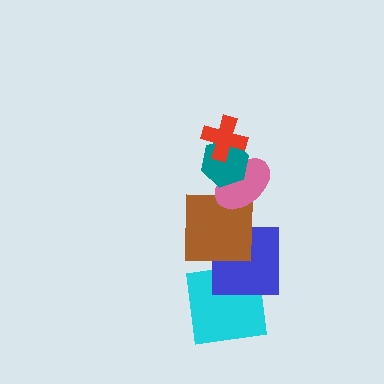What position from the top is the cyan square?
The cyan square is 6th from the top.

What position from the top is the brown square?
The brown square is 4th from the top.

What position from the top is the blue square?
The blue square is 5th from the top.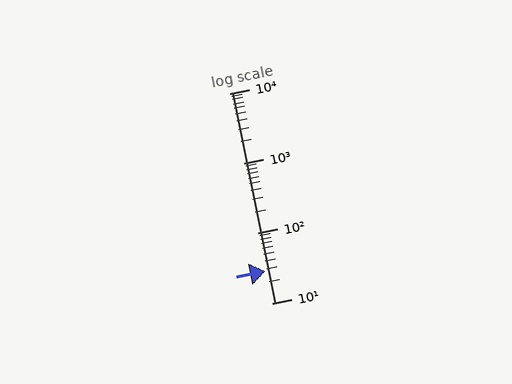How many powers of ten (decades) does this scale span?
The scale spans 3 decades, from 10 to 10000.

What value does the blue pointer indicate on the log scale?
The pointer indicates approximately 29.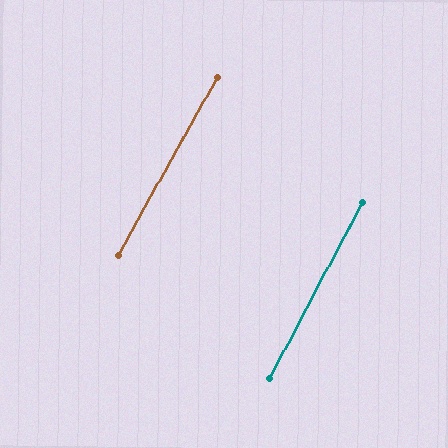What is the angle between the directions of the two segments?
Approximately 1 degree.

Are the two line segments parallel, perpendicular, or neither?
Parallel — their directions differ by only 1.1°.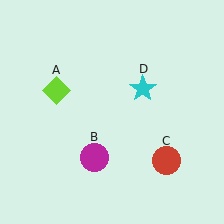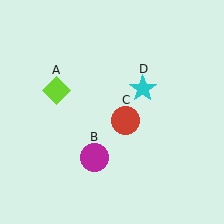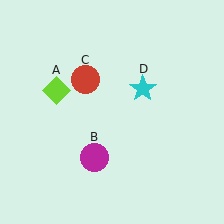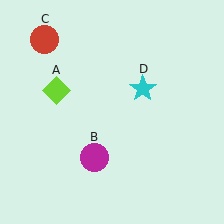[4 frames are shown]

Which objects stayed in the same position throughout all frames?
Lime diamond (object A) and magenta circle (object B) and cyan star (object D) remained stationary.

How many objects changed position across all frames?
1 object changed position: red circle (object C).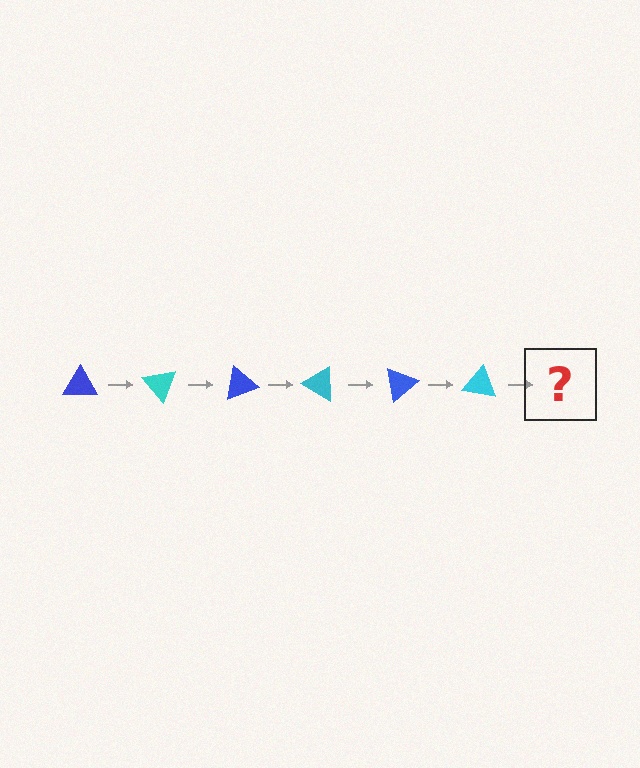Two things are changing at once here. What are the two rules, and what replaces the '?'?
The two rules are that it rotates 50 degrees each step and the color cycles through blue and cyan. The '?' should be a blue triangle, rotated 300 degrees from the start.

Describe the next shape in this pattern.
It should be a blue triangle, rotated 300 degrees from the start.